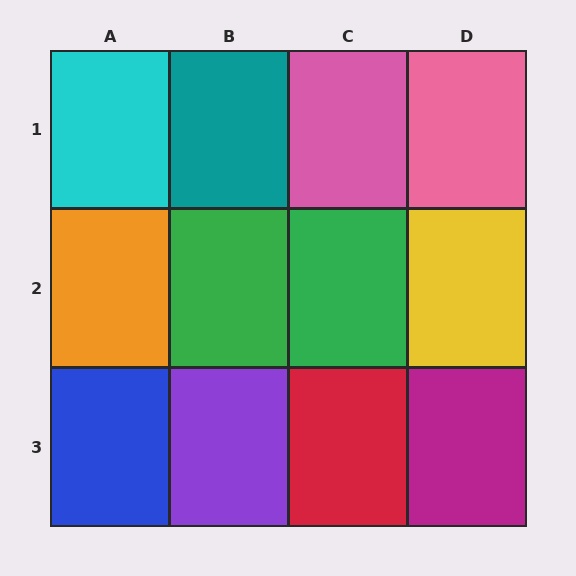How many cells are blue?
1 cell is blue.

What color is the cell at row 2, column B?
Green.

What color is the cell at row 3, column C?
Red.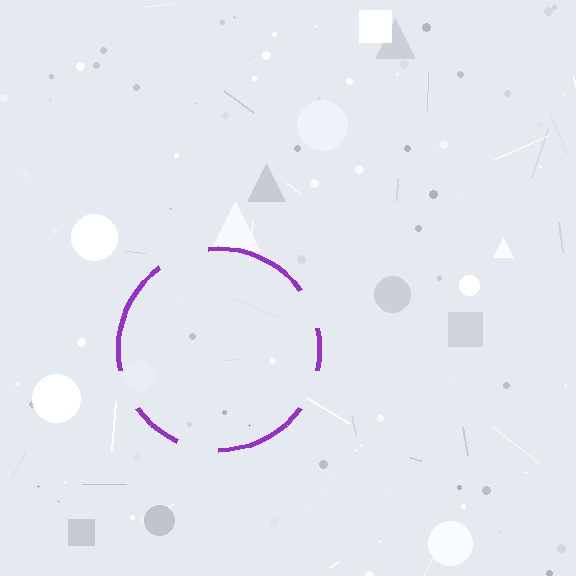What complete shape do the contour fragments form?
The contour fragments form a circle.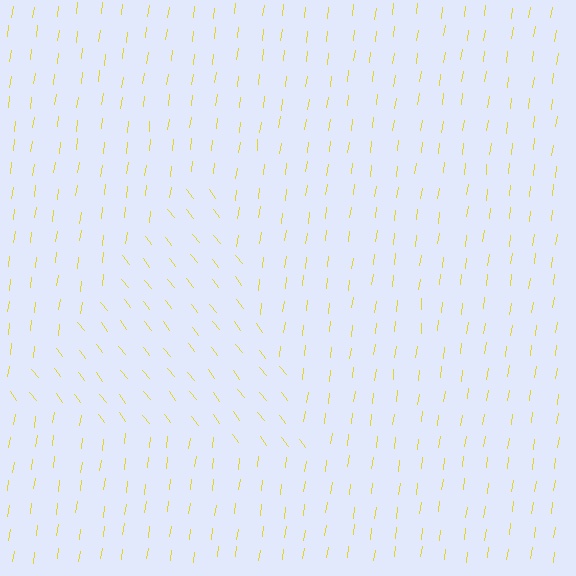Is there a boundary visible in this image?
Yes, there is a texture boundary formed by a change in line orientation.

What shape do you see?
I see a triangle.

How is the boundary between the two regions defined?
The boundary is defined purely by a change in line orientation (approximately 45 degrees difference). All lines are the same color and thickness.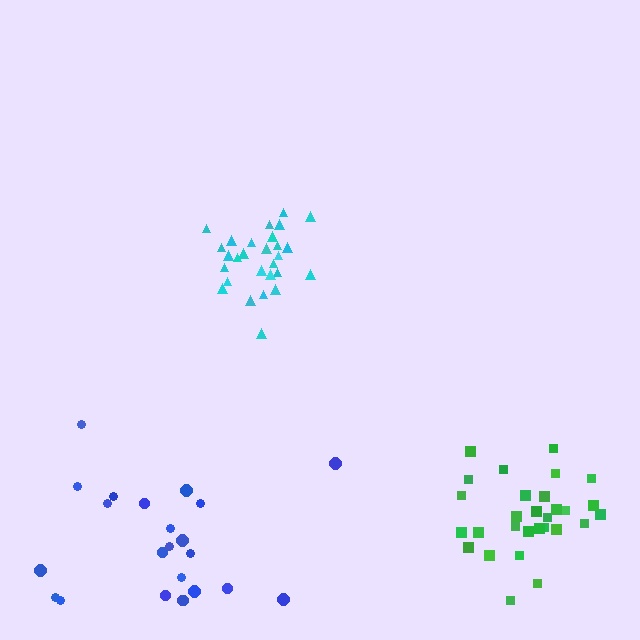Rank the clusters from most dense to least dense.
cyan, green, blue.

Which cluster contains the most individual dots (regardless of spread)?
Green (29).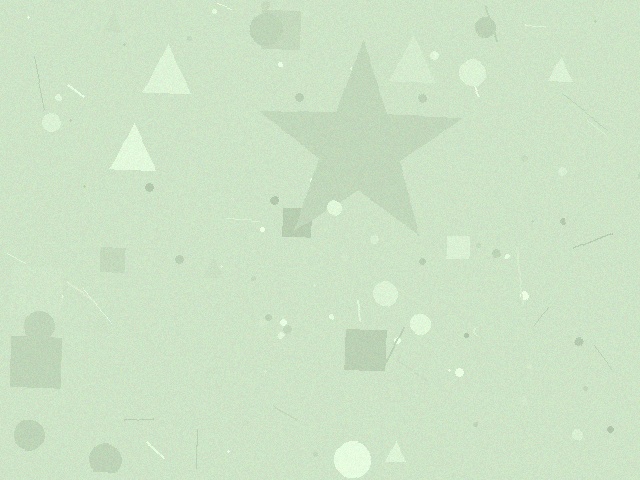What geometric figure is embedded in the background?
A star is embedded in the background.